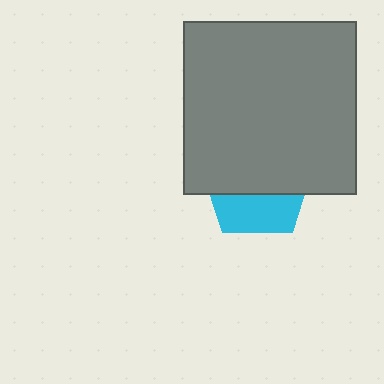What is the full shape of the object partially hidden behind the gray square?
The partially hidden object is a cyan pentagon.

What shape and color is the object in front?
The object in front is a gray square.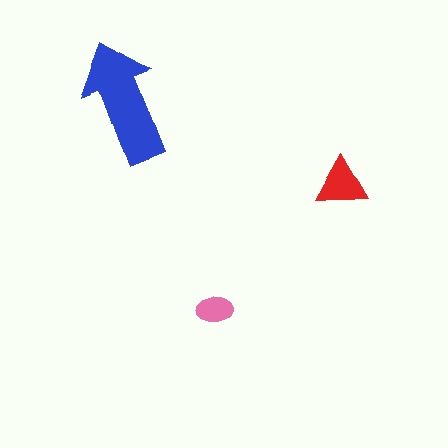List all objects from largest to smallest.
The blue arrow, the red triangle, the pink ellipse.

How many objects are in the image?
There are 3 objects in the image.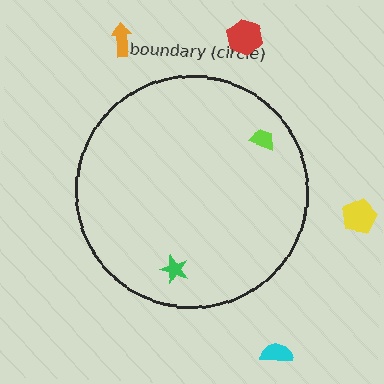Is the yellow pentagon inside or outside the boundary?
Outside.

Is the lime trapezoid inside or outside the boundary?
Inside.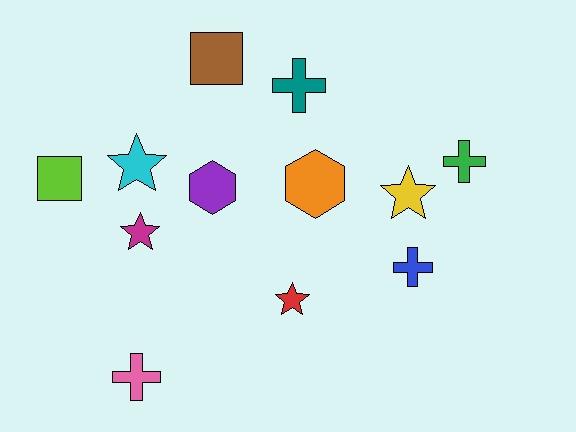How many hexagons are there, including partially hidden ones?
There are 2 hexagons.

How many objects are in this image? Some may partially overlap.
There are 12 objects.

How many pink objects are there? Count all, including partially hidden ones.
There is 1 pink object.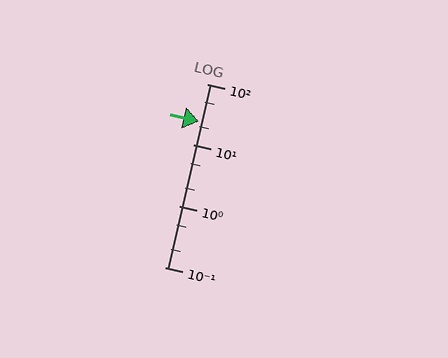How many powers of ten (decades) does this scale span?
The scale spans 3 decades, from 0.1 to 100.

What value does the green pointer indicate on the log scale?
The pointer indicates approximately 24.